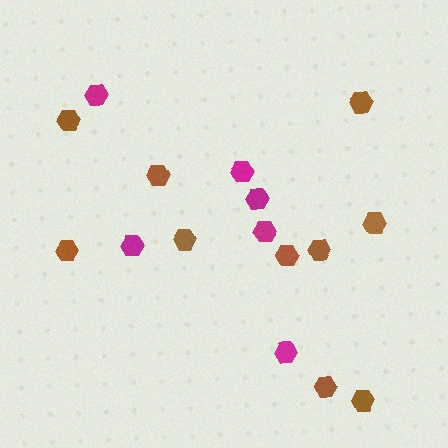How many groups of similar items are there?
There are 2 groups: one group of magenta hexagons (6) and one group of brown hexagons (10).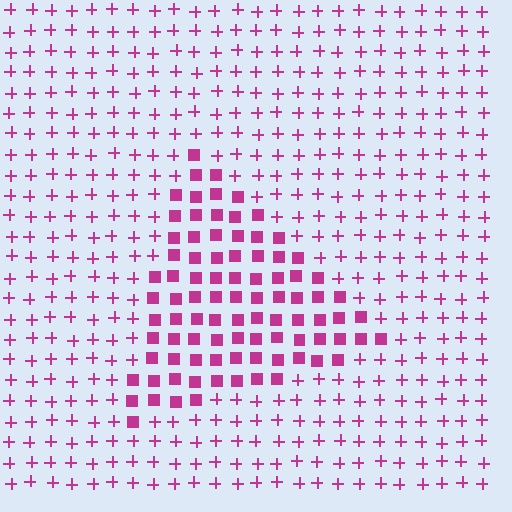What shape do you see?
I see a triangle.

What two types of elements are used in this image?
The image uses squares inside the triangle region and plus signs outside it.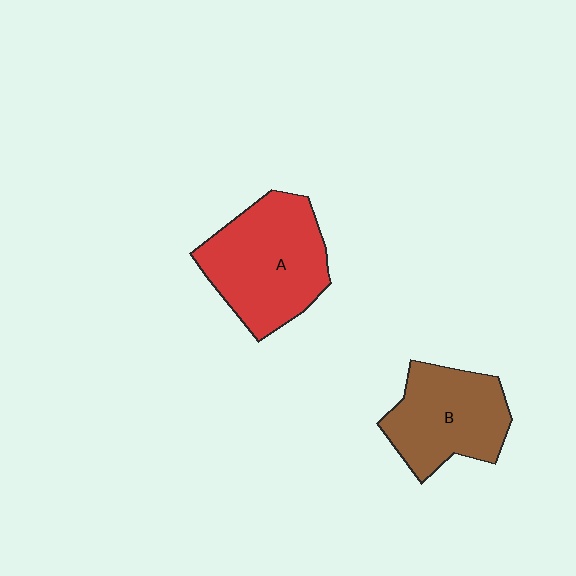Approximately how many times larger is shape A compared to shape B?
Approximately 1.2 times.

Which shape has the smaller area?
Shape B (brown).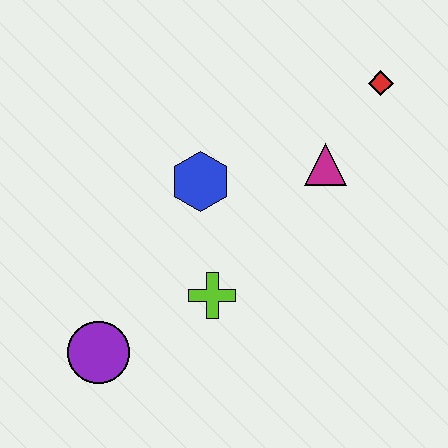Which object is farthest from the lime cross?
The red diamond is farthest from the lime cross.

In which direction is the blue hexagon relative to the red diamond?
The blue hexagon is to the left of the red diamond.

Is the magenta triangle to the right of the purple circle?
Yes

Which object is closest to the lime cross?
The blue hexagon is closest to the lime cross.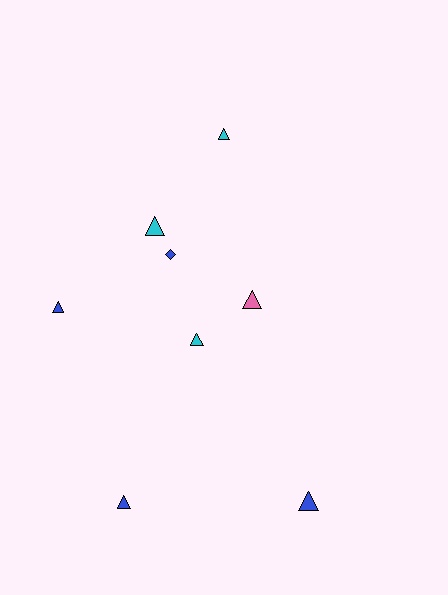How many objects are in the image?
There are 8 objects.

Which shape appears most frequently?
Triangle, with 7 objects.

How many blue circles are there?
There are no blue circles.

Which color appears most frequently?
Blue, with 4 objects.